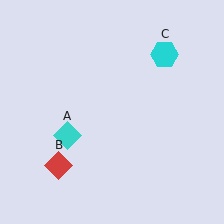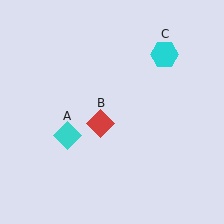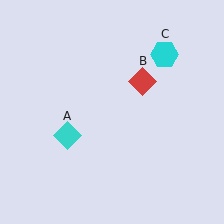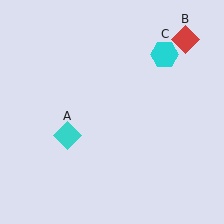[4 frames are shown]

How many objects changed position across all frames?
1 object changed position: red diamond (object B).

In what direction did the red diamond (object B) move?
The red diamond (object B) moved up and to the right.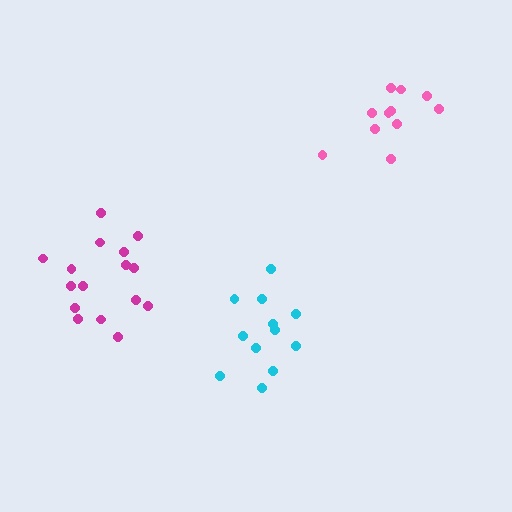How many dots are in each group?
Group 1: 16 dots, Group 2: 12 dots, Group 3: 11 dots (39 total).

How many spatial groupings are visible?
There are 3 spatial groupings.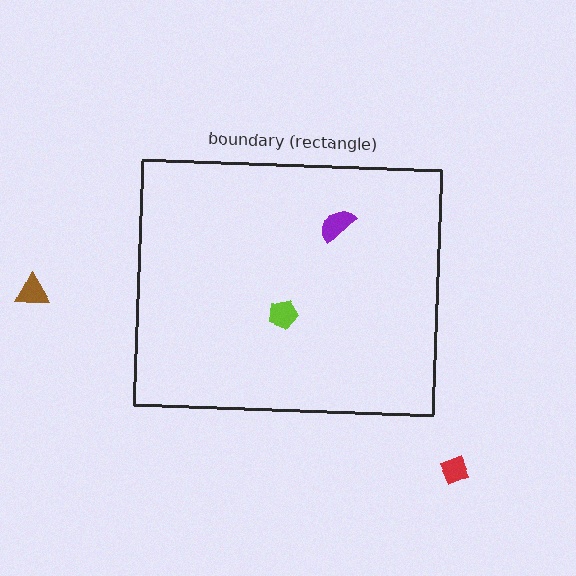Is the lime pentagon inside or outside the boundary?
Inside.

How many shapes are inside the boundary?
2 inside, 2 outside.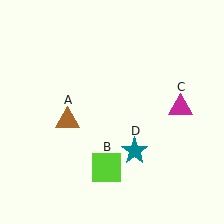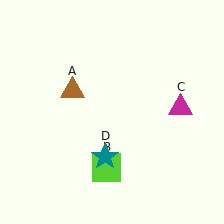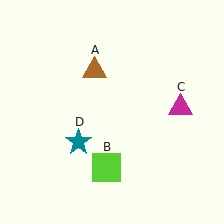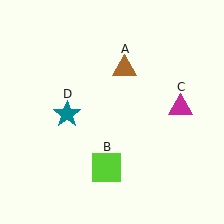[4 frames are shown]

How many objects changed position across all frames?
2 objects changed position: brown triangle (object A), teal star (object D).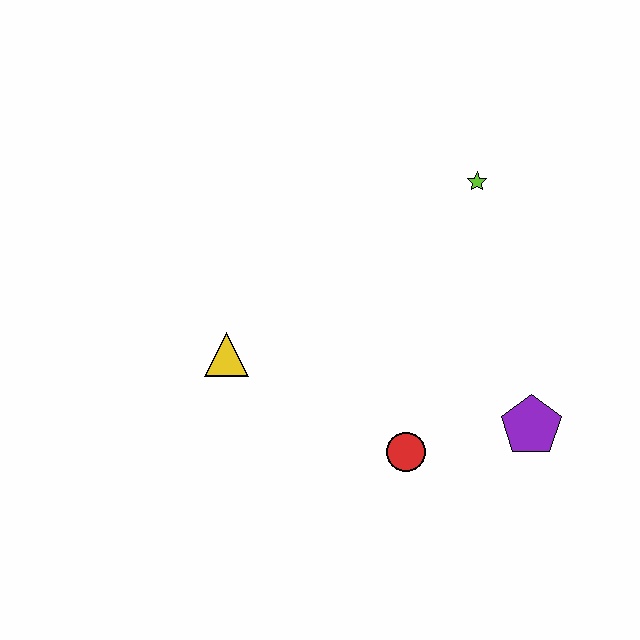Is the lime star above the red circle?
Yes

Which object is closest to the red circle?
The purple pentagon is closest to the red circle.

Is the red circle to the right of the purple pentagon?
No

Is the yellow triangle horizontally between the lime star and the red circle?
No